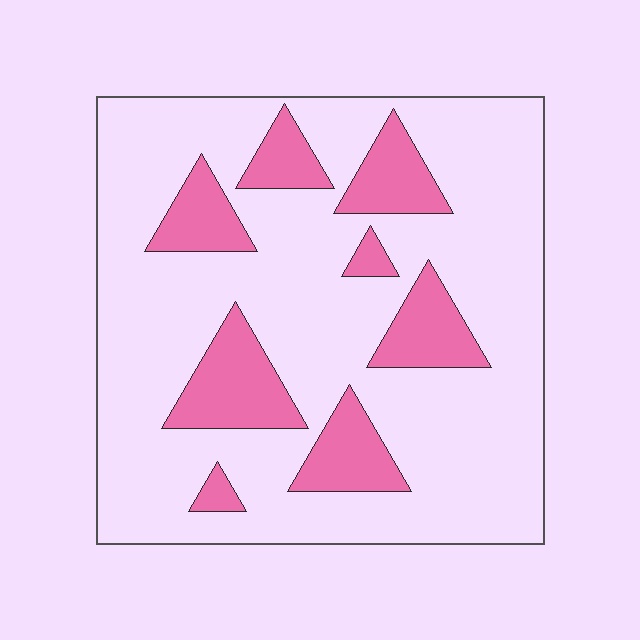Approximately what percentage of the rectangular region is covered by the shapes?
Approximately 20%.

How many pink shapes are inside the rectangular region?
8.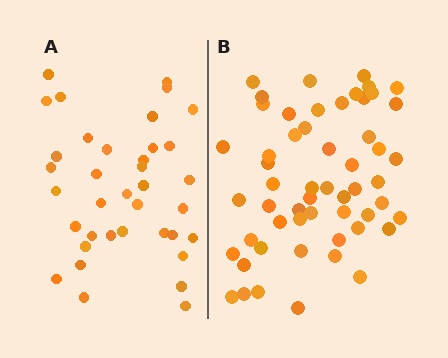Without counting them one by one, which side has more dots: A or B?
Region B (the right region) has more dots.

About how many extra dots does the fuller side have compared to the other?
Region B has approximately 20 more dots than region A.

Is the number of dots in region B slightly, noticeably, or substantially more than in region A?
Region B has substantially more. The ratio is roughly 1.5 to 1.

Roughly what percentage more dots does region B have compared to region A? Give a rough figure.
About 50% more.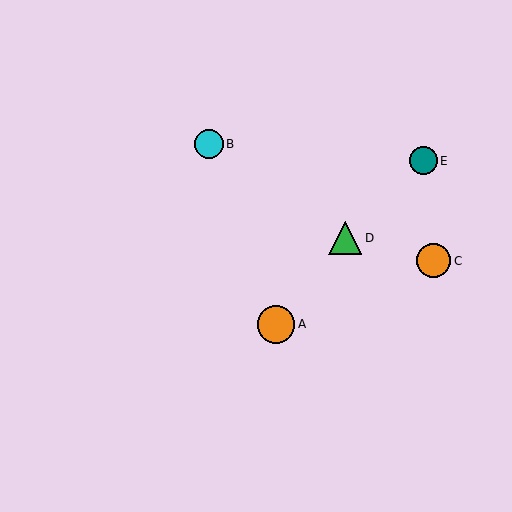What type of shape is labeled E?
Shape E is a teal circle.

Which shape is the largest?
The orange circle (labeled A) is the largest.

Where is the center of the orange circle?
The center of the orange circle is at (434, 261).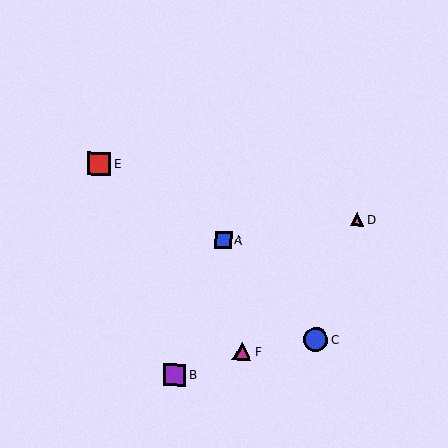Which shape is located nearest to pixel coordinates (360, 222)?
The pink triangle (labeled D) at (357, 220) is nearest to that location.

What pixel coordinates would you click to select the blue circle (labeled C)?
Click at (316, 340) to select the blue circle C.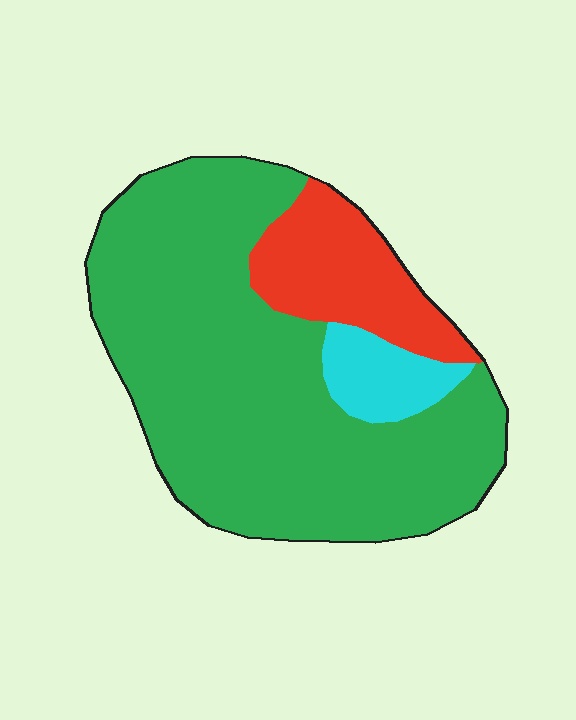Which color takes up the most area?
Green, at roughly 75%.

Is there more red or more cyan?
Red.